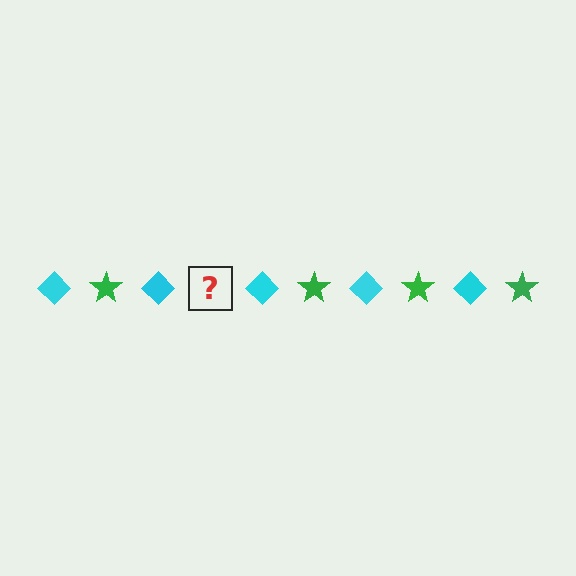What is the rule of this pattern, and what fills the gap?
The rule is that the pattern alternates between cyan diamond and green star. The gap should be filled with a green star.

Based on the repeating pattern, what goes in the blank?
The blank should be a green star.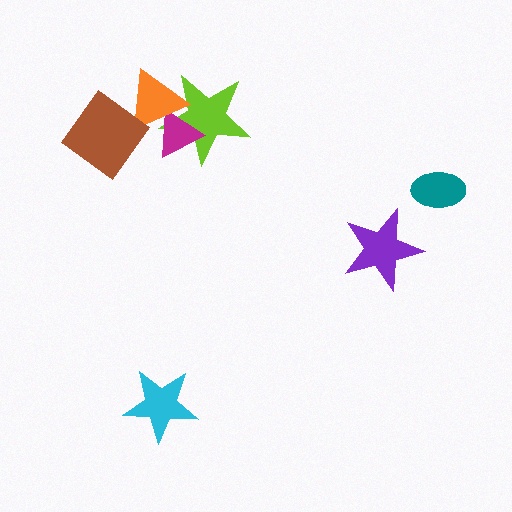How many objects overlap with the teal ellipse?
0 objects overlap with the teal ellipse.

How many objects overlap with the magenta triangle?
2 objects overlap with the magenta triangle.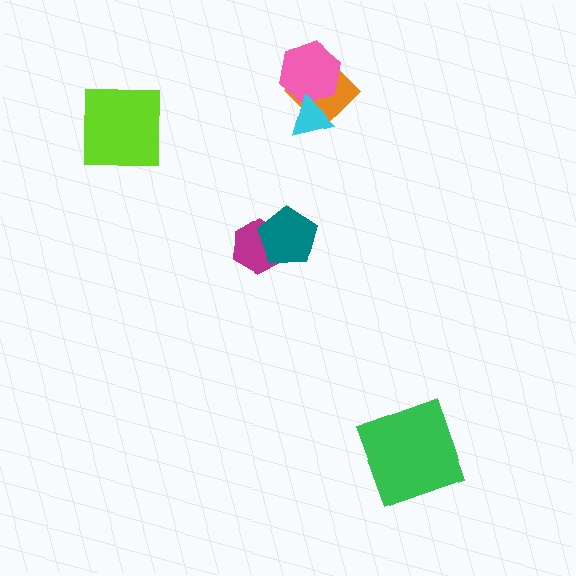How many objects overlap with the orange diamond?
2 objects overlap with the orange diamond.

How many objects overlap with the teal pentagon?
1 object overlaps with the teal pentagon.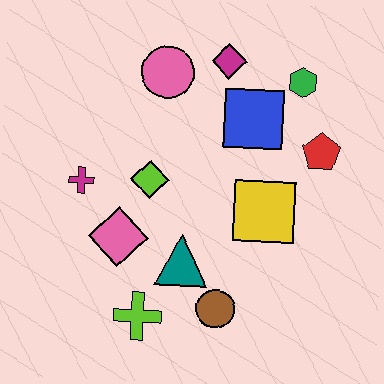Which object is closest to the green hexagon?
The blue square is closest to the green hexagon.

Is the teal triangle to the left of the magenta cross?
No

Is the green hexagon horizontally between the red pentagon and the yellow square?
Yes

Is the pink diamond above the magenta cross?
No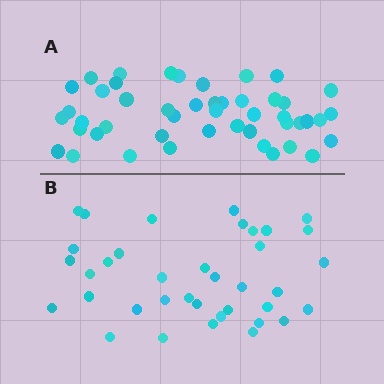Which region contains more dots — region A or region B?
Region A (the top region) has more dots.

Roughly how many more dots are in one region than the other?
Region A has roughly 10 or so more dots than region B.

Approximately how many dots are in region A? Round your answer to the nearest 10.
About 50 dots. (The exact count is 47, which rounds to 50.)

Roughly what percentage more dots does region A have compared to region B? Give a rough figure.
About 25% more.